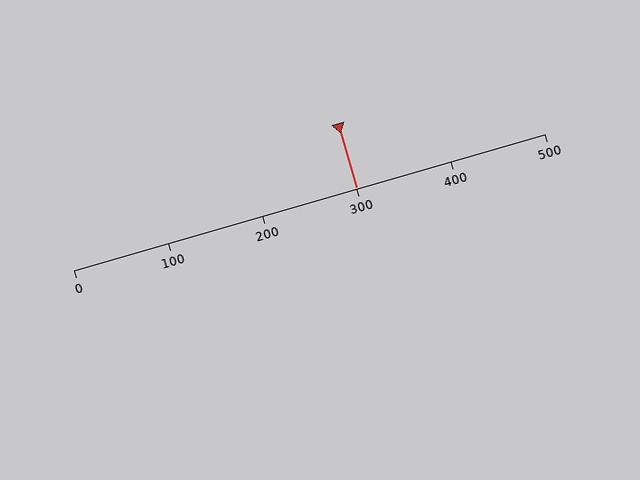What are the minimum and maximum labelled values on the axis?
The axis runs from 0 to 500.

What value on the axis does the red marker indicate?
The marker indicates approximately 300.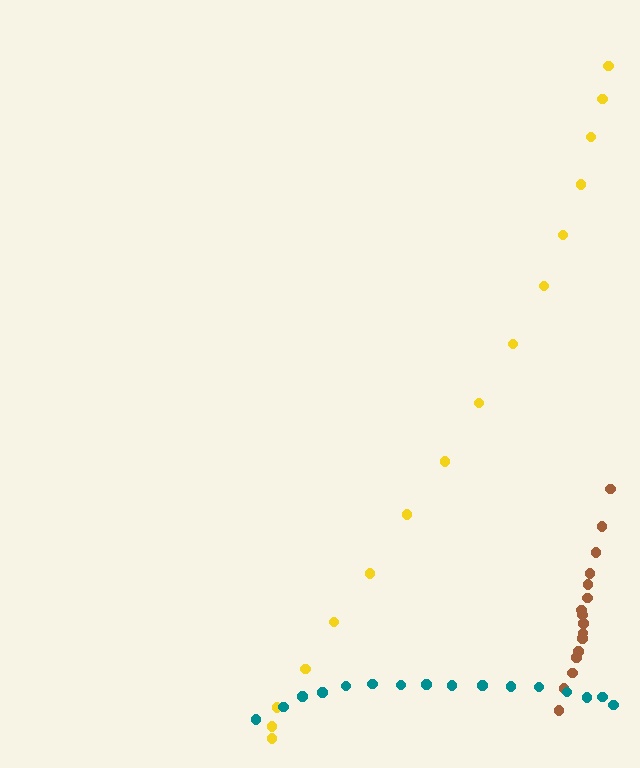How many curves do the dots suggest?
There are 3 distinct paths.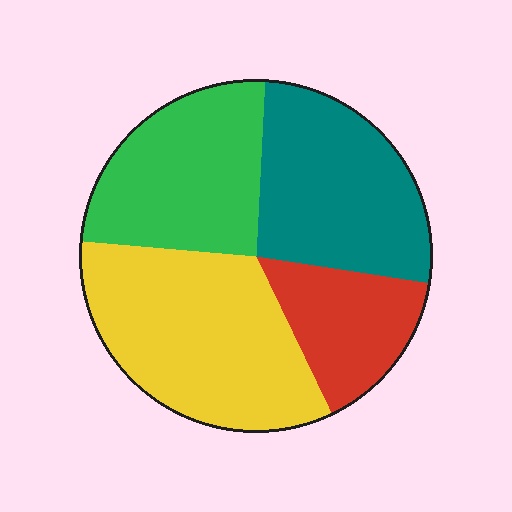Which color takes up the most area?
Yellow, at roughly 35%.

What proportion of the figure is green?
Green takes up less than a quarter of the figure.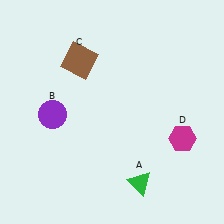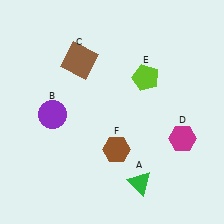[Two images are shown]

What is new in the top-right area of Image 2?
A lime pentagon (E) was added in the top-right area of Image 2.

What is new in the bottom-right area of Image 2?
A brown hexagon (F) was added in the bottom-right area of Image 2.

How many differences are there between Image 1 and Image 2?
There are 2 differences between the two images.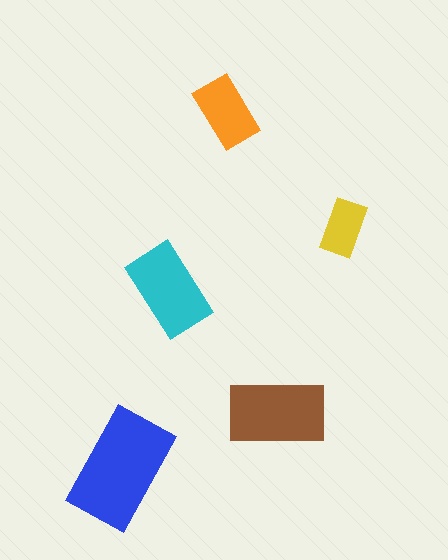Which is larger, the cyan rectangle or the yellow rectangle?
The cyan one.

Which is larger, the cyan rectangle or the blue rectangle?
The blue one.